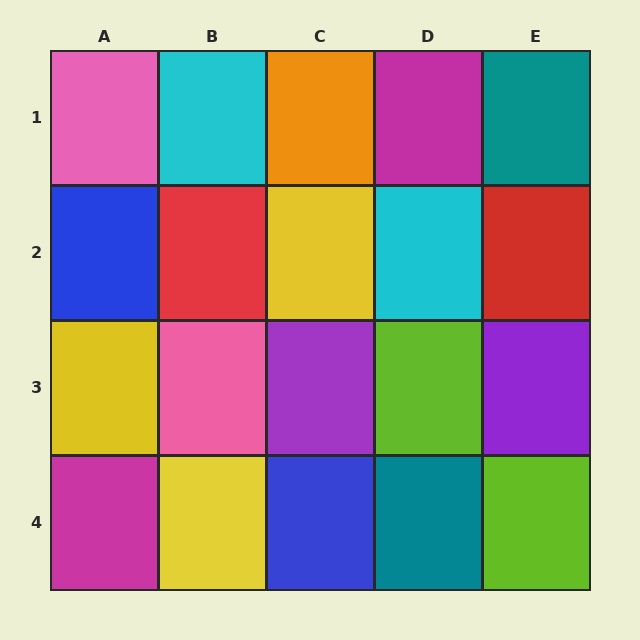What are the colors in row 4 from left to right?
Magenta, yellow, blue, teal, lime.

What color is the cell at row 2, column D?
Cyan.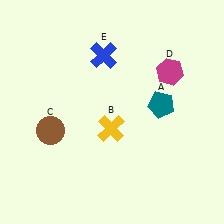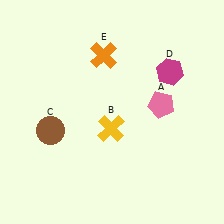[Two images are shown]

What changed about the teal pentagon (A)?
In Image 1, A is teal. In Image 2, it changed to pink.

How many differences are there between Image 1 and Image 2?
There are 2 differences between the two images.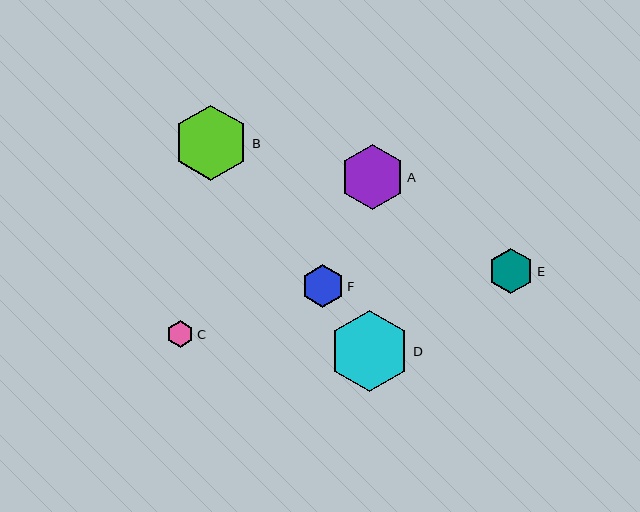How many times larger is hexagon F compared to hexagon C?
Hexagon F is approximately 1.6 times the size of hexagon C.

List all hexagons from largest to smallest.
From largest to smallest: D, B, A, E, F, C.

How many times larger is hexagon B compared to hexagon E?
Hexagon B is approximately 1.7 times the size of hexagon E.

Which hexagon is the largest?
Hexagon D is the largest with a size of approximately 80 pixels.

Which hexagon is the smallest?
Hexagon C is the smallest with a size of approximately 27 pixels.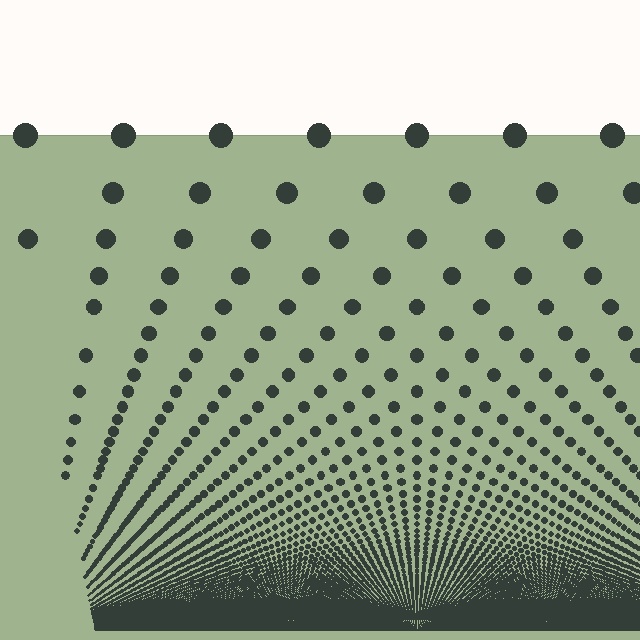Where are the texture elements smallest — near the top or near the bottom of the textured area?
Near the bottom.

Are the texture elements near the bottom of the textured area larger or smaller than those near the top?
Smaller. The gradient is inverted — elements near the bottom are smaller and denser.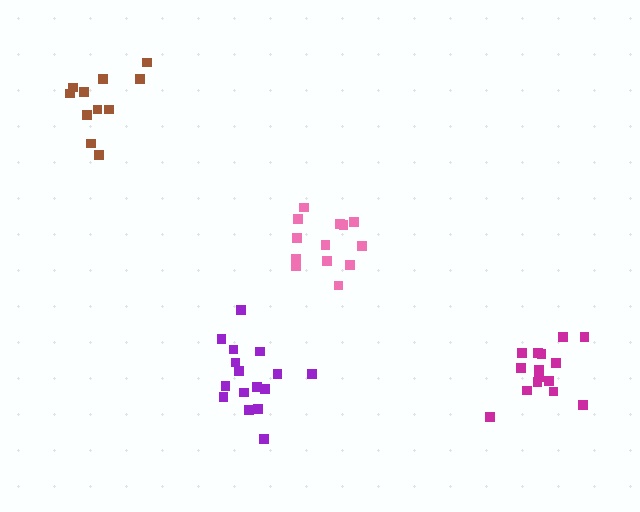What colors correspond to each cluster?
The clusters are colored: magenta, brown, pink, purple.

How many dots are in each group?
Group 1: 15 dots, Group 2: 11 dots, Group 3: 13 dots, Group 4: 16 dots (55 total).